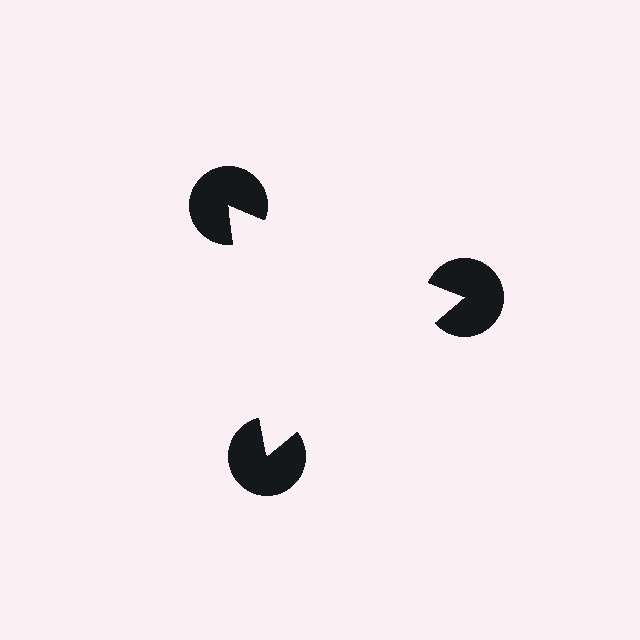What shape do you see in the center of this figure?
An illusory triangle — its edges are inferred from the aligned wedge cuts in the pac-man discs, not physically drawn.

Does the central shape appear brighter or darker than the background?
It typically appears slightly brighter than the background, even though no actual brightness change is drawn.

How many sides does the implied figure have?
3 sides.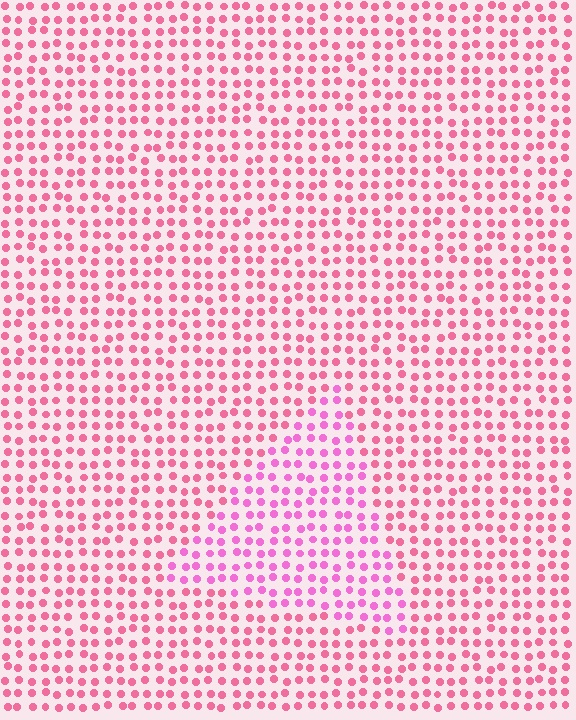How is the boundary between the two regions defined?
The boundary is defined purely by a slight shift in hue (about 26 degrees). Spacing, size, and orientation are identical on both sides.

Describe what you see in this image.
The image is filled with small pink elements in a uniform arrangement. A triangle-shaped region is visible where the elements are tinted to a slightly different hue, forming a subtle color boundary.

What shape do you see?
I see a triangle.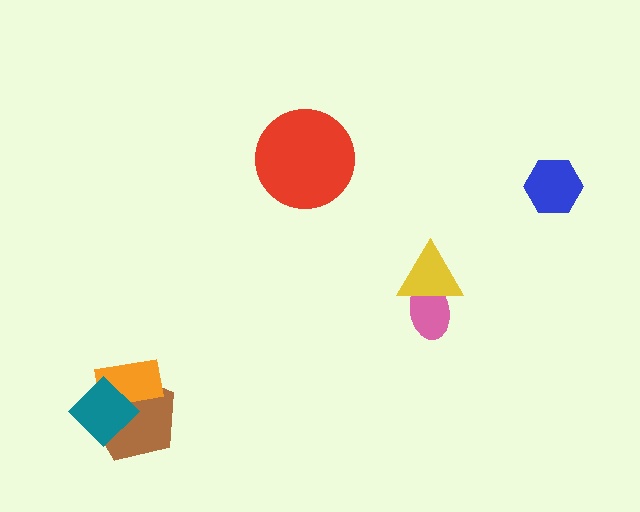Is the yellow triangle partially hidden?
No, no other shape covers it.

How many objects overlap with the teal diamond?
2 objects overlap with the teal diamond.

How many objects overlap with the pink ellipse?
1 object overlaps with the pink ellipse.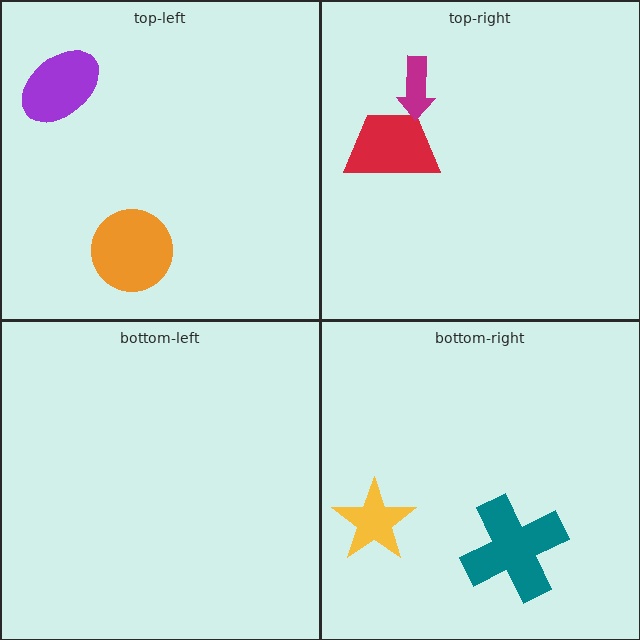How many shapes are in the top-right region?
2.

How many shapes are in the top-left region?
2.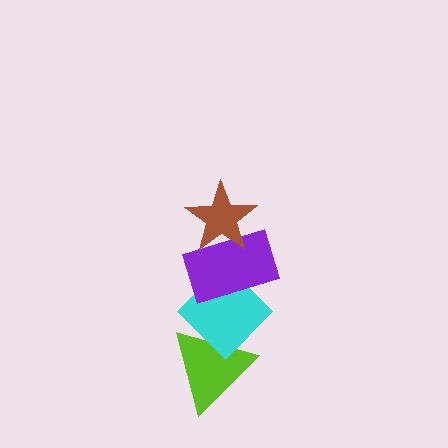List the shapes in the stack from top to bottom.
From top to bottom: the brown star, the purple rectangle, the cyan diamond, the lime triangle.